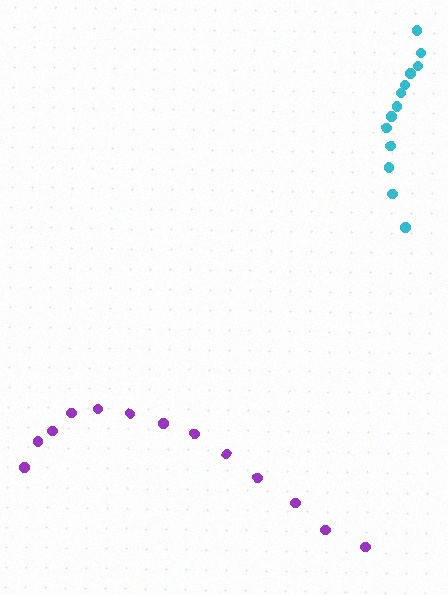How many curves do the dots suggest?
There are 2 distinct paths.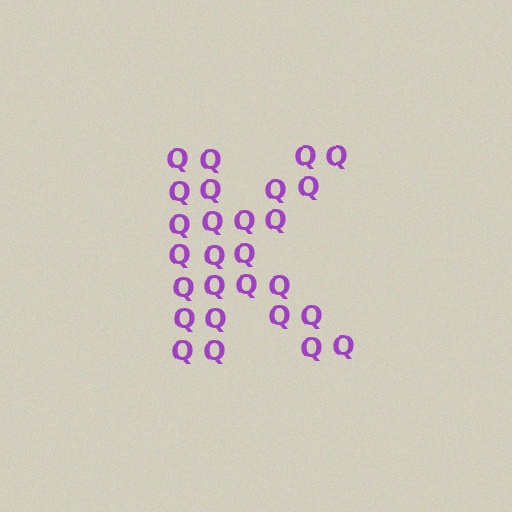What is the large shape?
The large shape is the letter K.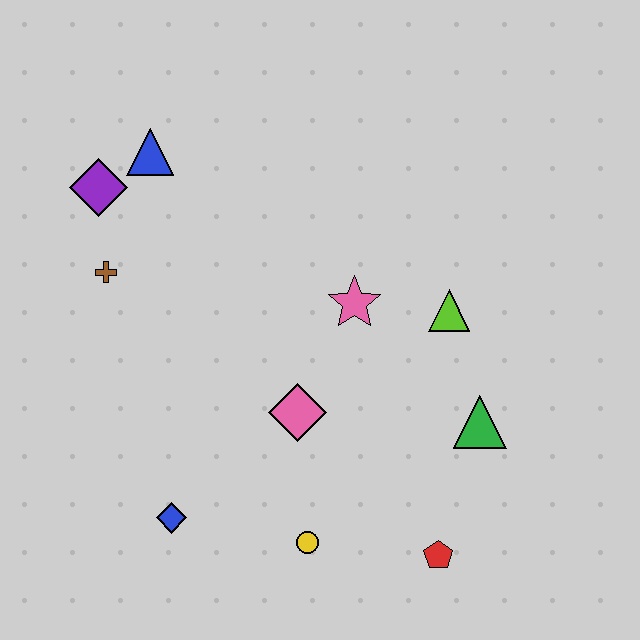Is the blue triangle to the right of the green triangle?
No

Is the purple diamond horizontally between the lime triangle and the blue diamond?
No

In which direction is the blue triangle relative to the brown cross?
The blue triangle is above the brown cross.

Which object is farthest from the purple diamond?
The red pentagon is farthest from the purple diamond.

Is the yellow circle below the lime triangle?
Yes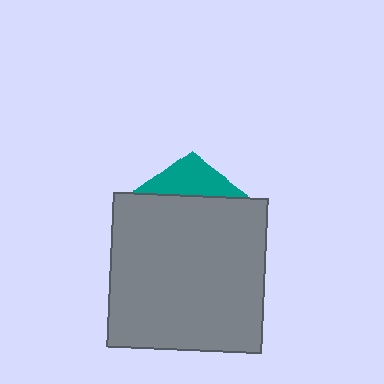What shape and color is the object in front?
The object in front is a gray square.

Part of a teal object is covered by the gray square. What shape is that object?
It is a pentagon.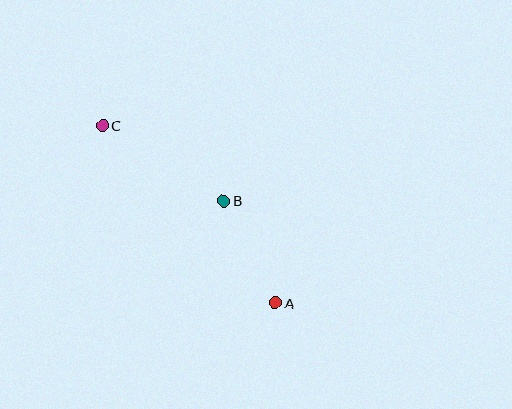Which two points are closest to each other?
Points A and B are closest to each other.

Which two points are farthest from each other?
Points A and C are farthest from each other.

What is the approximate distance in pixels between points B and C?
The distance between B and C is approximately 143 pixels.